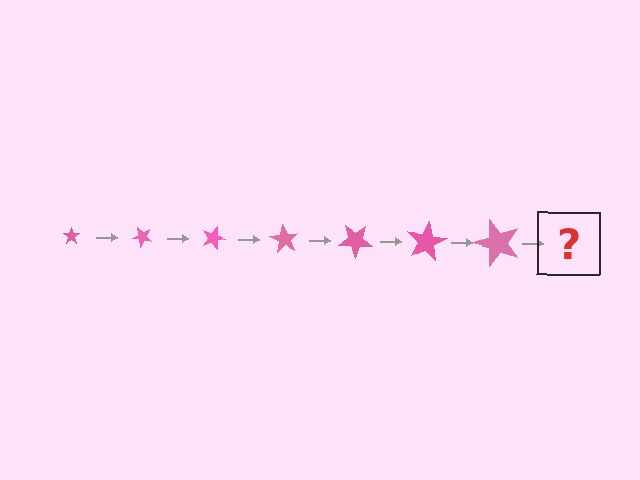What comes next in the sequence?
The next element should be a star, larger than the previous one and rotated 315 degrees from the start.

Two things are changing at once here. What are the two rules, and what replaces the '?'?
The two rules are that the star grows larger each step and it rotates 45 degrees each step. The '?' should be a star, larger than the previous one and rotated 315 degrees from the start.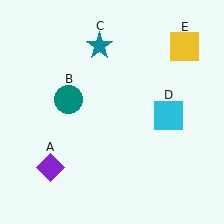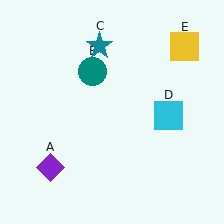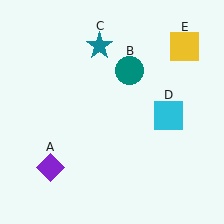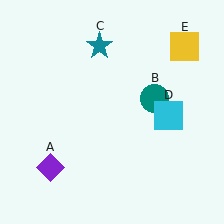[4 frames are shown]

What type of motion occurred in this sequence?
The teal circle (object B) rotated clockwise around the center of the scene.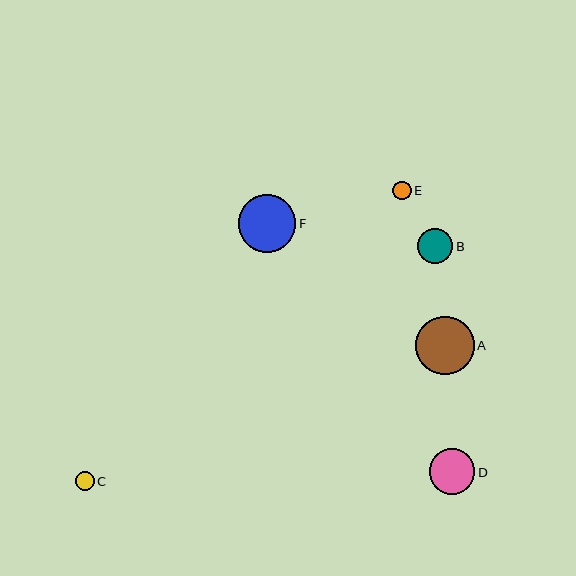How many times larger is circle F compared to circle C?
Circle F is approximately 3.0 times the size of circle C.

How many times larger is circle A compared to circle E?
Circle A is approximately 3.2 times the size of circle E.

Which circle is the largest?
Circle A is the largest with a size of approximately 59 pixels.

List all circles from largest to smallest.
From largest to smallest: A, F, D, B, C, E.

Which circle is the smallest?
Circle E is the smallest with a size of approximately 18 pixels.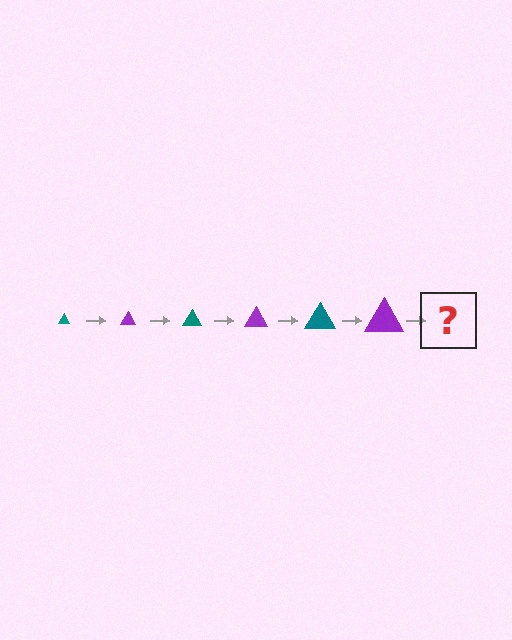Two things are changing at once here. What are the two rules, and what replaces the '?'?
The two rules are that the triangle grows larger each step and the color cycles through teal and purple. The '?' should be a teal triangle, larger than the previous one.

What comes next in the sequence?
The next element should be a teal triangle, larger than the previous one.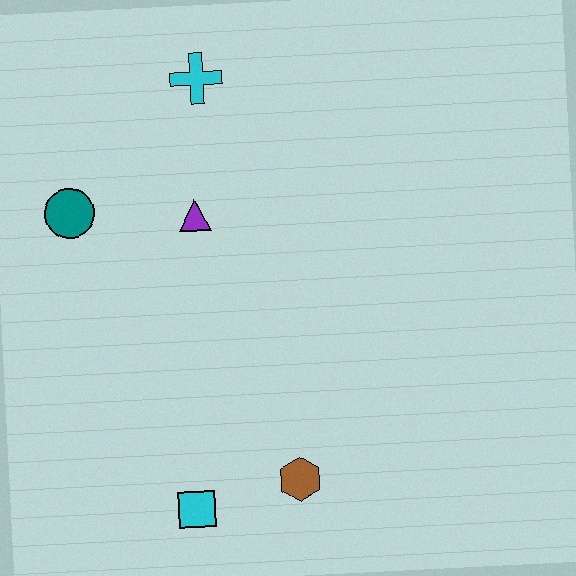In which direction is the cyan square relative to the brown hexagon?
The cyan square is to the left of the brown hexagon.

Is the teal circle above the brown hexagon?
Yes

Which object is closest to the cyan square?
The brown hexagon is closest to the cyan square.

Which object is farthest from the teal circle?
The brown hexagon is farthest from the teal circle.